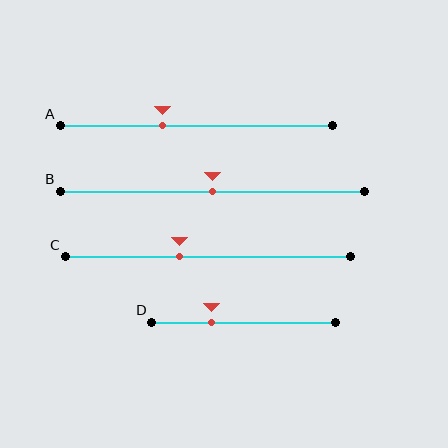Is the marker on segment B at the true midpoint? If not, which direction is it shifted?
Yes, the marker on segment B is at the true midpoint.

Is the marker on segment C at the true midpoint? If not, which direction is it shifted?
No, the marker on segment C is shifted to the left by about 10% of the segment length.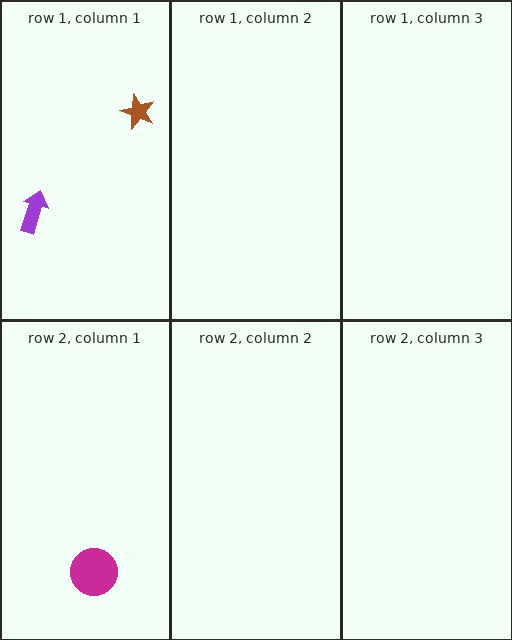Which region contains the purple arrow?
The row 1, column 1 region.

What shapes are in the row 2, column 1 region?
The magenta circle.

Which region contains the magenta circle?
The row 2, column 1 region.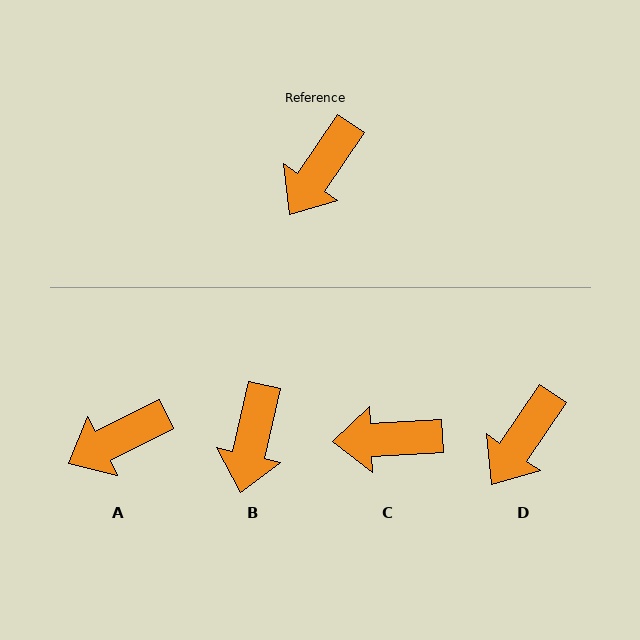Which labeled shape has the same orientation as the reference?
D.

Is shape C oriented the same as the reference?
No, it is off by about 53 degrees.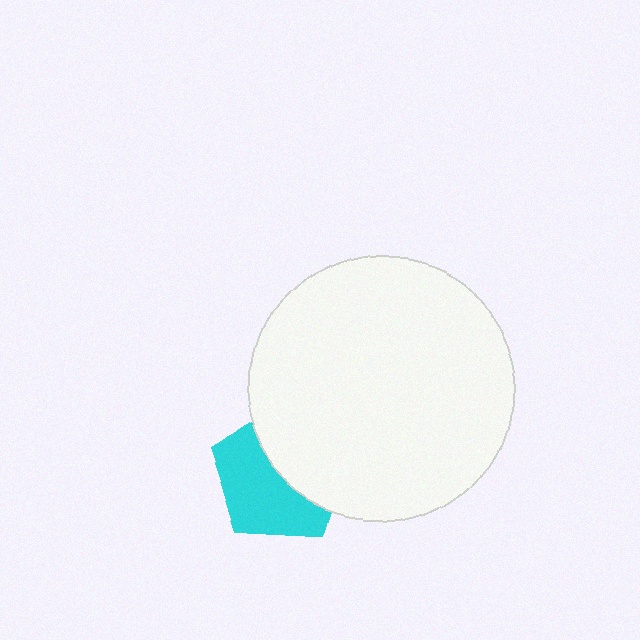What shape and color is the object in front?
The object in front is a white circle.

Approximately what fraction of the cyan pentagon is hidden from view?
Roughly 46% of the cyan pentagon is hidden behind the white circle.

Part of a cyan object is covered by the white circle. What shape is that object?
It is a pentagon.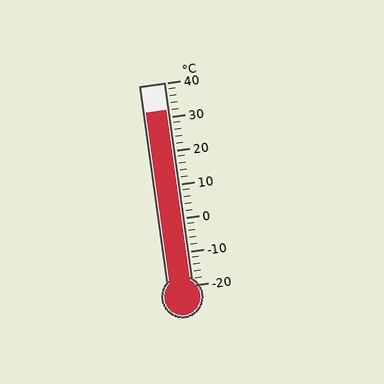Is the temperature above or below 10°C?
The temperature is above 10°C.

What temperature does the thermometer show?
The thermometer shows approximately 32°C.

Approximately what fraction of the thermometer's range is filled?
The thermometer is filled to approximately 85% of its range.